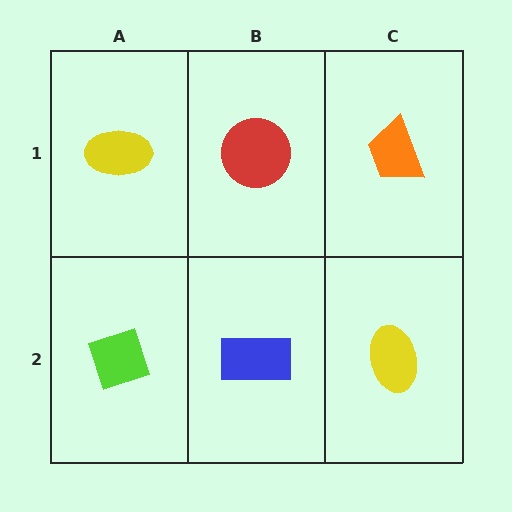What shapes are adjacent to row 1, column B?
A blue rectangle (row 2, column B), a yellow ellipse (row 1, column A), an orange trapezoid (row 1, column C).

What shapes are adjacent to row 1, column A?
A lime diamond (row 2, column A), a red circle (row 1, column B).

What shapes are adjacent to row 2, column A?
A yellow ellipse (row 1, column A), a blue rectangle (row 2, column B).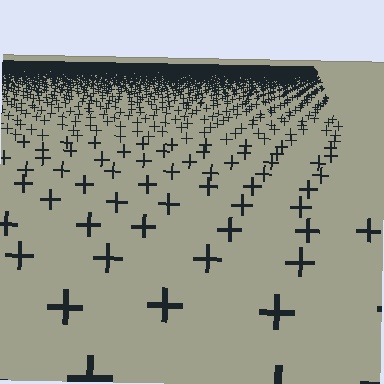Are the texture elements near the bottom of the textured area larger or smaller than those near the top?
Larger. Near the bottom, elements are closer to the viewer and appear at a bigger on-screen size.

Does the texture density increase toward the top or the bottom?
Density increases toward the top.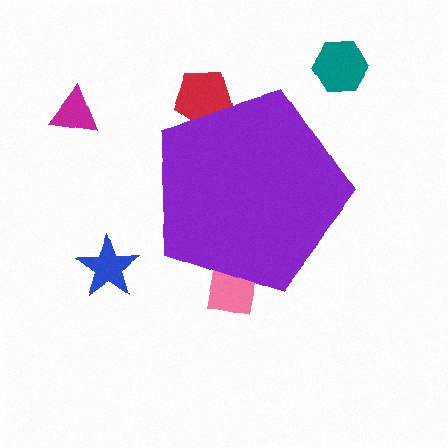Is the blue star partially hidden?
No, the blue star is fully visible.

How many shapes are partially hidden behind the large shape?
2 shapes are partially hidden.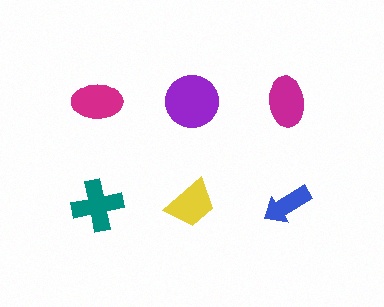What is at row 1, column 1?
A magenta ellipse.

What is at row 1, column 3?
A magenta ellipse.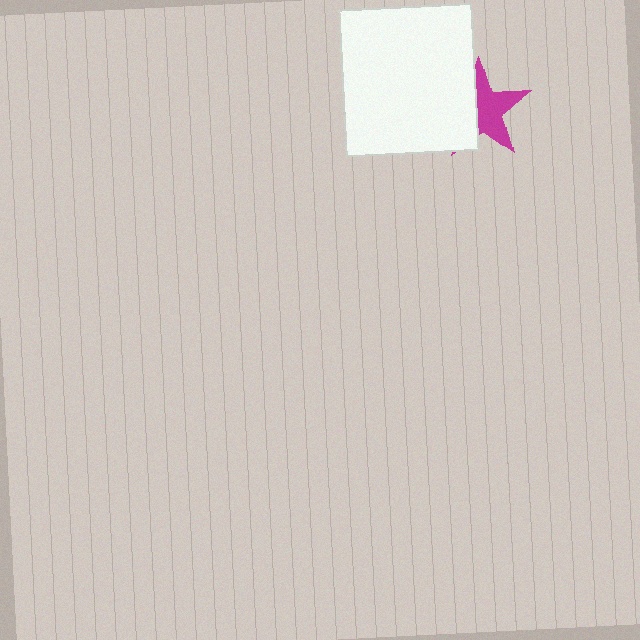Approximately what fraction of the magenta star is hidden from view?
Roughly 42% of the magenta star is hidden behind the white rectangle.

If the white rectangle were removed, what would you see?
You would see the complete magenta star.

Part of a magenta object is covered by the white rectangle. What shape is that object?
It is a star.